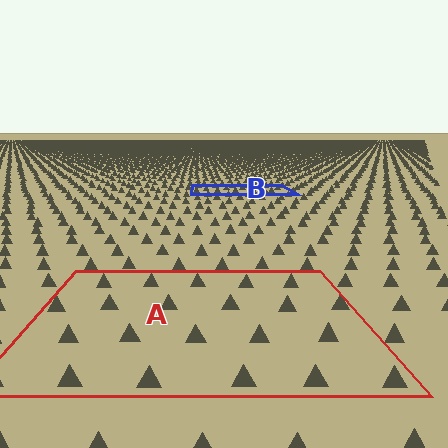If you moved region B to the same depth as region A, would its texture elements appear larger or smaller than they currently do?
They would appear larger. At a closer depth, the same texture elements are projected at a bigger on-screen size.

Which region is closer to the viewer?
Region A is closer. The texture elements there are larger and more spread out.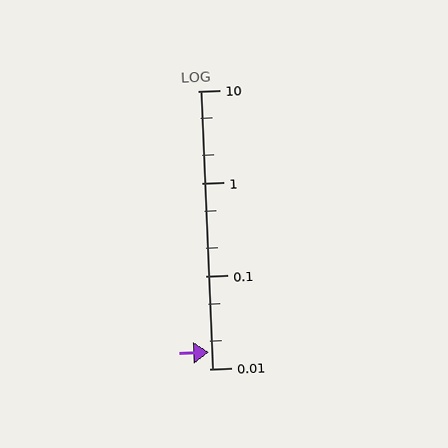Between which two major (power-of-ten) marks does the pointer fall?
The pointer is between 0.01 and 0.1.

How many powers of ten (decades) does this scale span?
The scale spans 3 decades, from 0.01 to 10.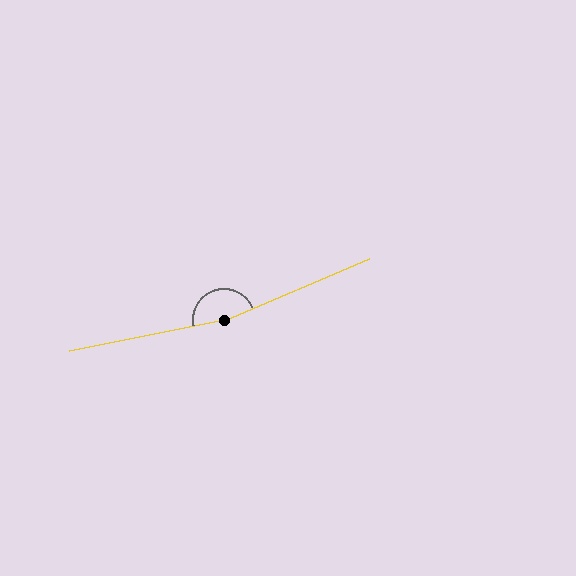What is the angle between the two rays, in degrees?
Approximately 169 degrees.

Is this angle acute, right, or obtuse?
It is obtuse.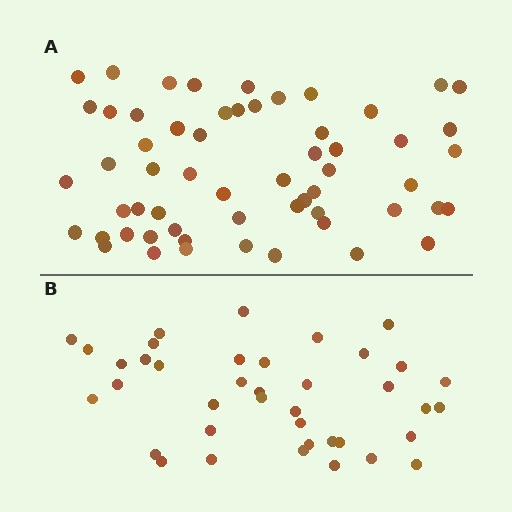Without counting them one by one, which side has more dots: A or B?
Region A (the top region) has more dots.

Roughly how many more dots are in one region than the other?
Region A has approximately 20 more dots than region B.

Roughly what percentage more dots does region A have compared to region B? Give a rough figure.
About 50% more.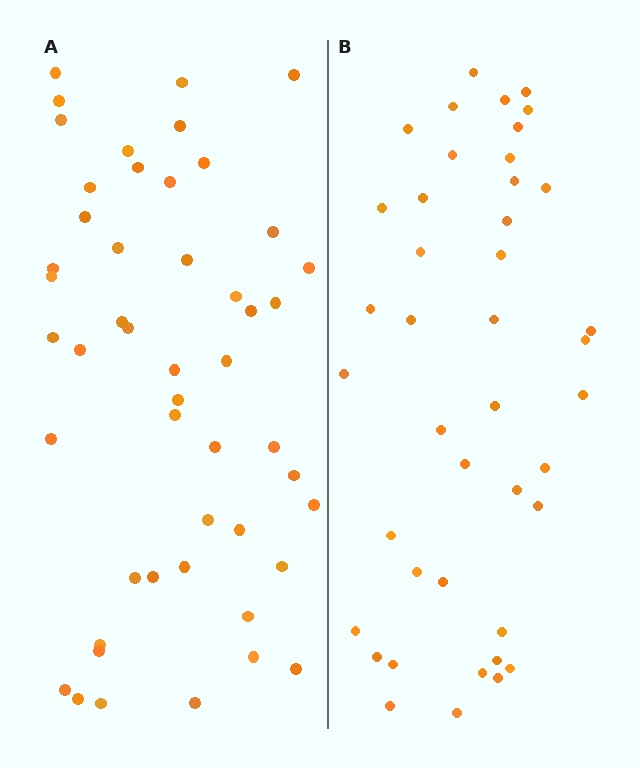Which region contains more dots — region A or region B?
Region A (the left region) has more dots.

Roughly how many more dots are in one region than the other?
Region A has roughly 8 or so more dots than region B.